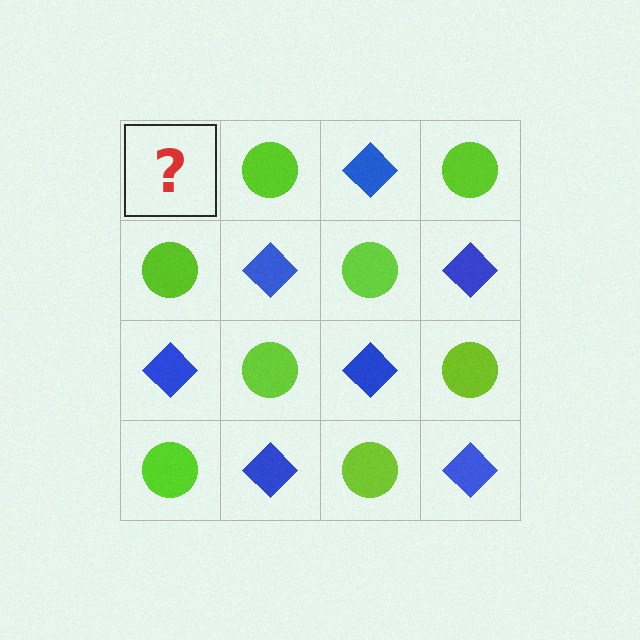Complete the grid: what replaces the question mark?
The question mark should be replaced with a blue diamond.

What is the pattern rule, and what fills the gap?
The rule is that it alternates blue diamond and lime circle in a checkerboard pattern. The gap should be filled with a blue diamond.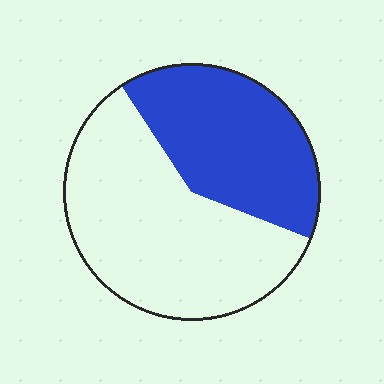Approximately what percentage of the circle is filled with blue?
Approximately 40%.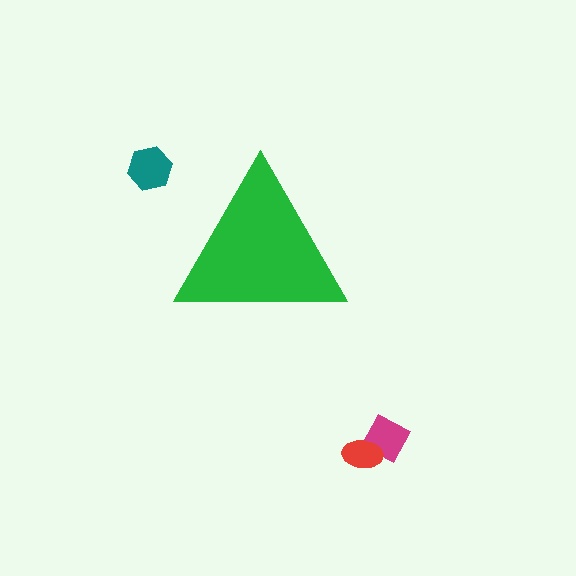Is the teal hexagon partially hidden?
No, the teal hexagon is fully visible.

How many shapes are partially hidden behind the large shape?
0 shapes are partially hidden.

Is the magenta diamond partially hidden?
No, the magenta diamond is fully visible.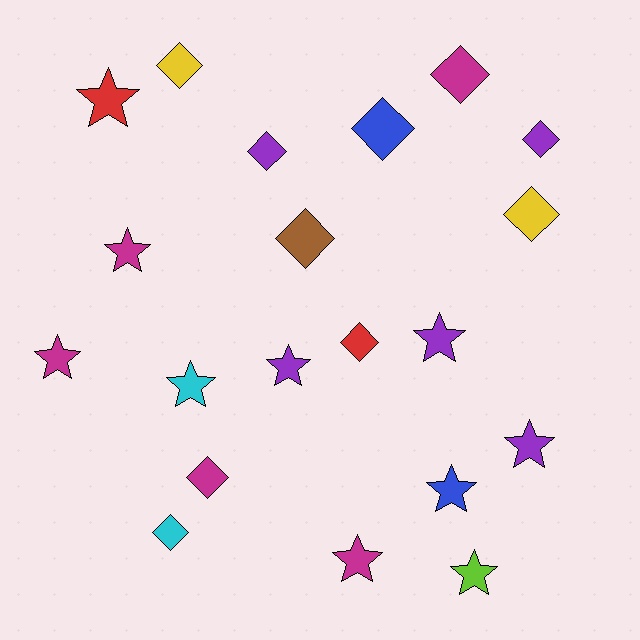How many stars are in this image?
There are 10 stars.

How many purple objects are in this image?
There are 5 purple objects.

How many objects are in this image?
There are 20 objects.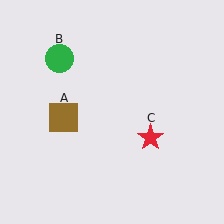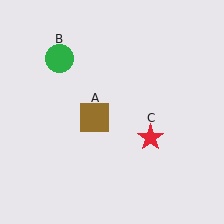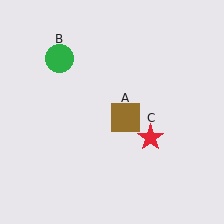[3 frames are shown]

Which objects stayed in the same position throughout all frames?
Green circle (object B) and red star (object C) remained stationary.